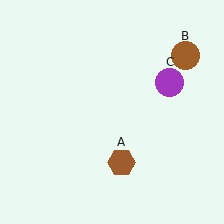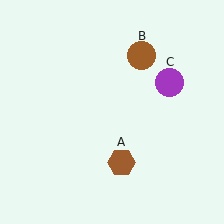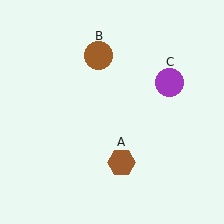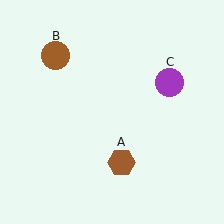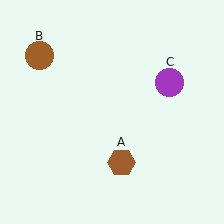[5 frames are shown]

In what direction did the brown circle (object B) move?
The brown circle (object B) moved left.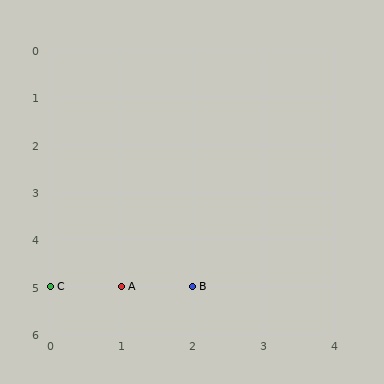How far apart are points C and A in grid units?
Points C and A are 1 column apart.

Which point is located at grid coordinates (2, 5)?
Point B is at (2, 5).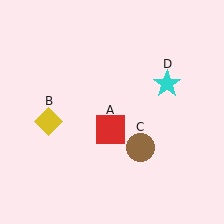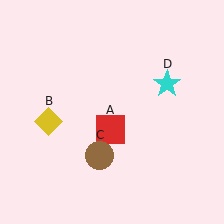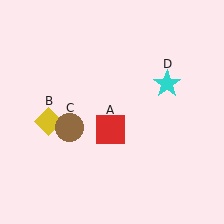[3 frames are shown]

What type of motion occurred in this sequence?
The brown circle (object C) rotated clockwise around the center of the scene.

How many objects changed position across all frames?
1 object changed position: brown circle (object C).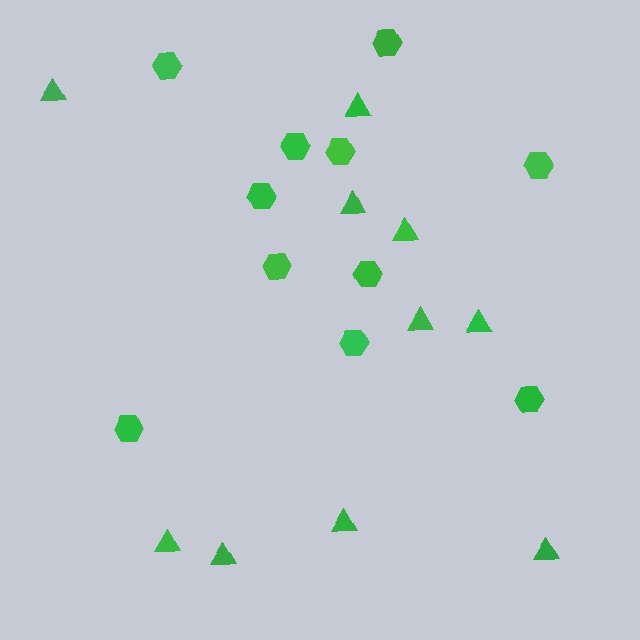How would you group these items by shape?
There are 2 groups: one group of hexagons (11) and one group of triangles (10).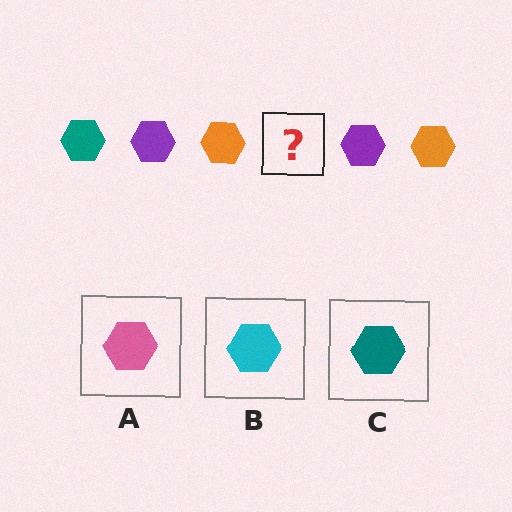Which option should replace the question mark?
Option C.